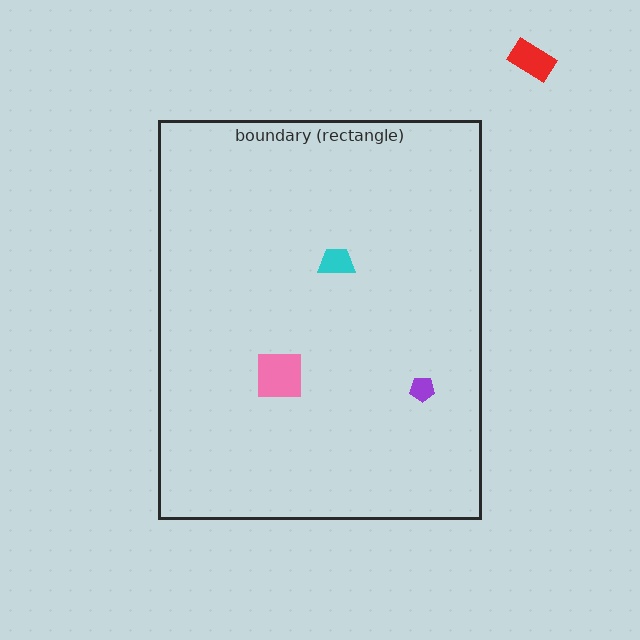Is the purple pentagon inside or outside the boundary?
Inside.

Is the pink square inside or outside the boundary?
Inside.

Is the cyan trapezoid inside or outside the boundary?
Inside.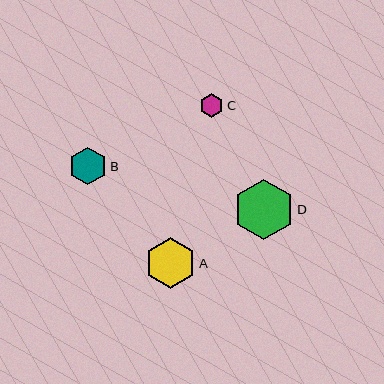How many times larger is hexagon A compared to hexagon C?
Hexagon A is approximately 2.2 times the size of hexagon C.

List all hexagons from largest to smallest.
From largest to smallest: D, A, B, C.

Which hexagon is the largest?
Hexagon D is the largest with a size of approximately 61 pixels.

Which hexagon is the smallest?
Hexagon C is the smallest with a size of approximately 24 pixels.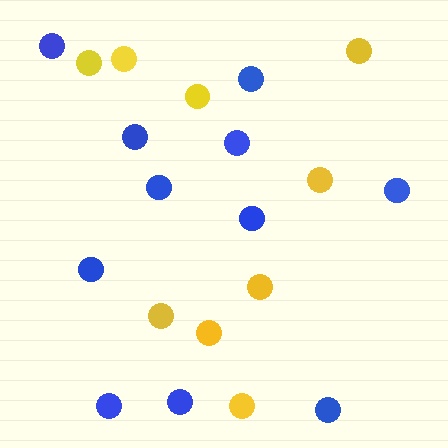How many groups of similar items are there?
There are 2 groups: one group of yellow circles (9) and one group of blue circles (11).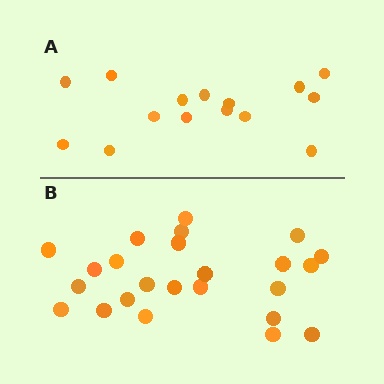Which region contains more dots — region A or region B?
Region B (the bottom region) has more dots.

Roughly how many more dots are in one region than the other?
Region B has roughly 8 or so more dots than region A.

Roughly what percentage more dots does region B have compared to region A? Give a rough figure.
About 60% more.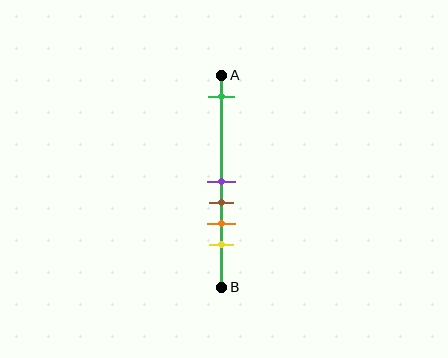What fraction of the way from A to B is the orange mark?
The orange mark is approximately 70% (0.7) of the way from A to B.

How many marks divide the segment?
There are 5 marks dividing the segment.